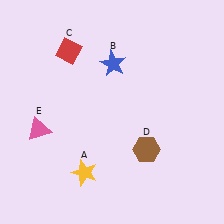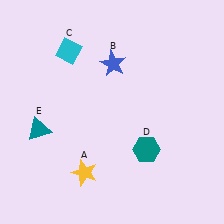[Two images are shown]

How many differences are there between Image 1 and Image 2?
There are 3 differences between the two images.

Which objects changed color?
C changed from red to cyan. D changed from brown to teal. E changed from pink to teal.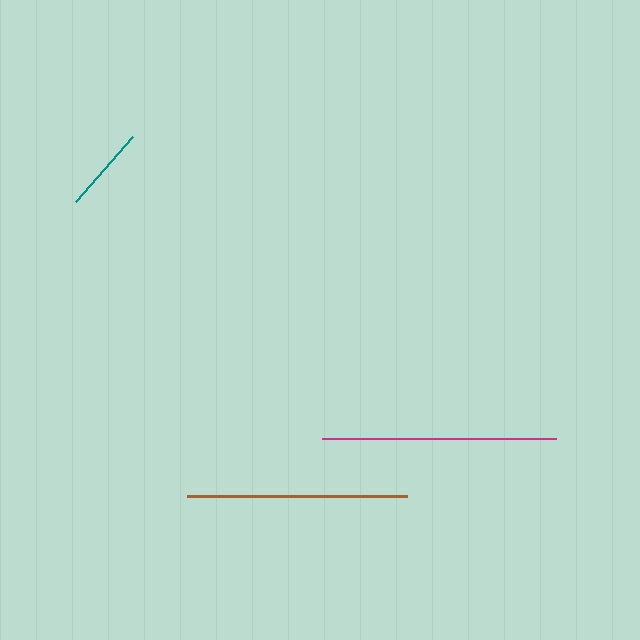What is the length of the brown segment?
The brown segment is approximately 221 pixels long.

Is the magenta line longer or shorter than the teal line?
The magenta line is longer than the teal line.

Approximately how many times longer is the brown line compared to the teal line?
The brown line is approximately 2.5 times the length of the teal line.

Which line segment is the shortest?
The teal line is the shortest at approximately 87 pixels.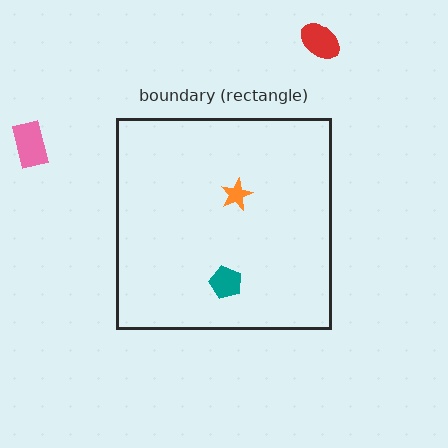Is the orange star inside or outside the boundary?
Inside.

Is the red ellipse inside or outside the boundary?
Outside.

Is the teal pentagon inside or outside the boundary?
Inside.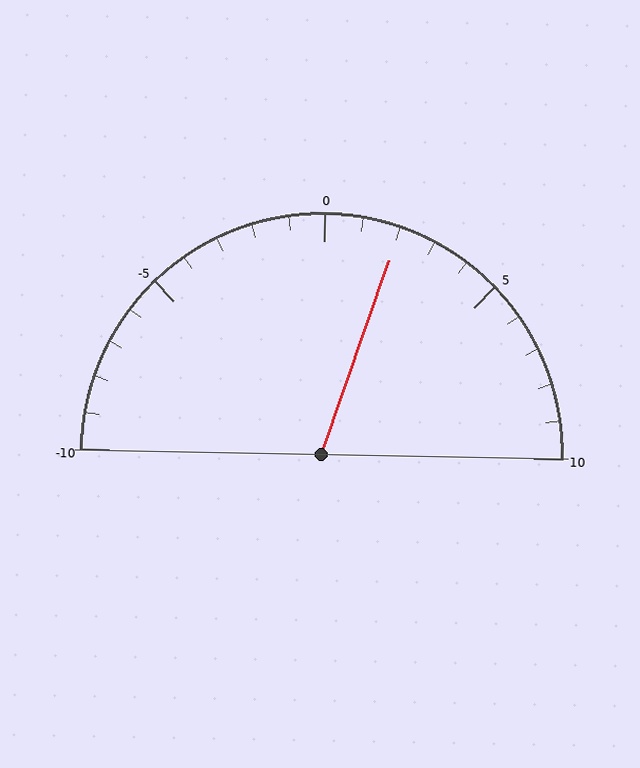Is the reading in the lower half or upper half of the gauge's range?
The reading is in the upper half of the range (-10 to 10).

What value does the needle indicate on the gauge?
The needle indicates approximately 2.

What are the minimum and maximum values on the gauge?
The gauge ranges from -10 to 10.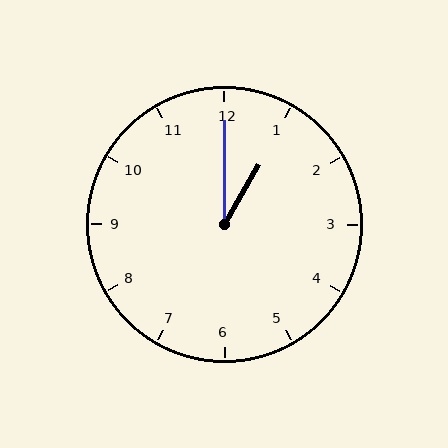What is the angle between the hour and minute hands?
Approximately 30 degrees.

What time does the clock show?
1:00.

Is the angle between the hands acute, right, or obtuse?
It is acute.